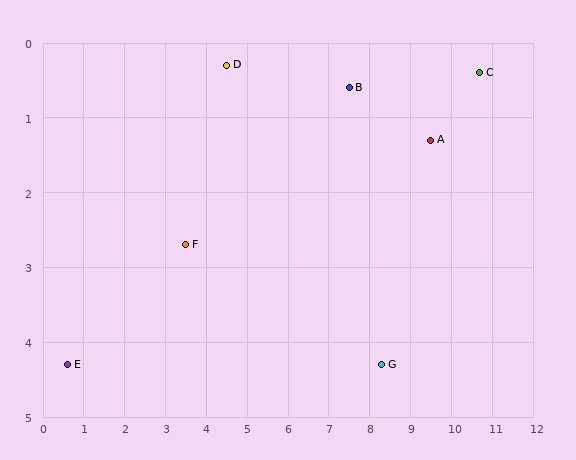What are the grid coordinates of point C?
Point C is at approximately (10.7, 0.4).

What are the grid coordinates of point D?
Point D is at approximately (4.5, 0.3).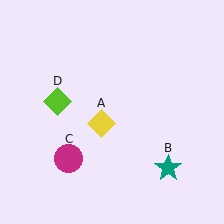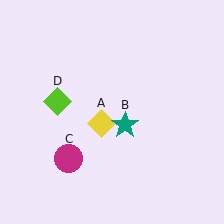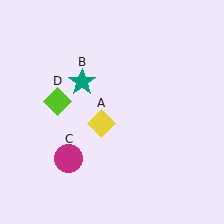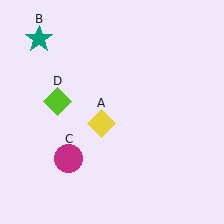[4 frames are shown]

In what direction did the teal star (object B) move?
The teal star (object B) moved up and to the left.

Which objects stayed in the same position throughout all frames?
Yellow diamond (object A) and magenta circle (object C) and lime diamond (object D) remained stationary.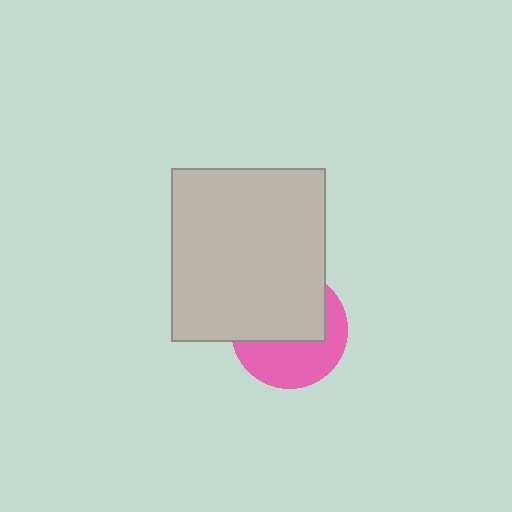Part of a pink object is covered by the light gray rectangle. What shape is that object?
It is a circle.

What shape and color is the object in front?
The object in front is a light gray rectangle.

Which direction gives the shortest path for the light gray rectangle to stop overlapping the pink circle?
Moving up gives the shortest separation.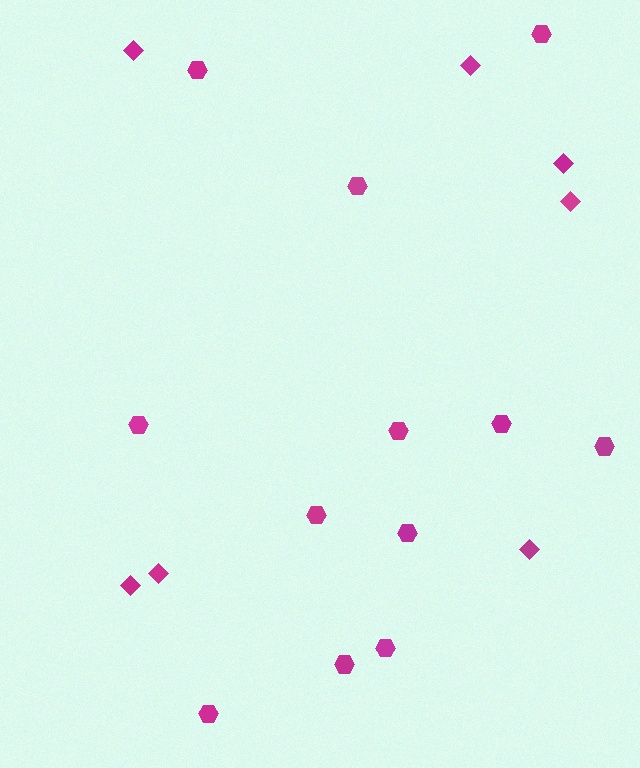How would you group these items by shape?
There are 2 groups: one group of hexagons (12) and one group of diamonds (7).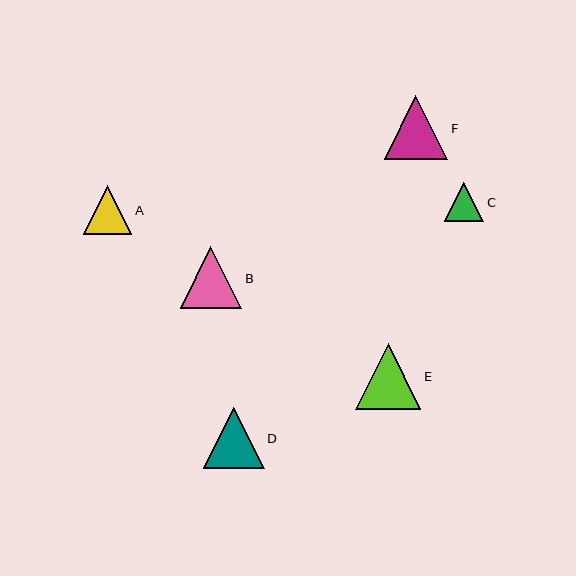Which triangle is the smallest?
Triangle C is the smallest with a size of approximately 39 pixels.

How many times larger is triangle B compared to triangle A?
Triangle B is approximately 1.3 times the size of triangle A.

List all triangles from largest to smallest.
From largest to smallest: E, F, B, D, A, C.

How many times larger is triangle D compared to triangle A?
Triangle D is approximately 1.3 times the size of triangle A.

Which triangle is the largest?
Triangle E is the largest with a size of approximately 66 pixels.